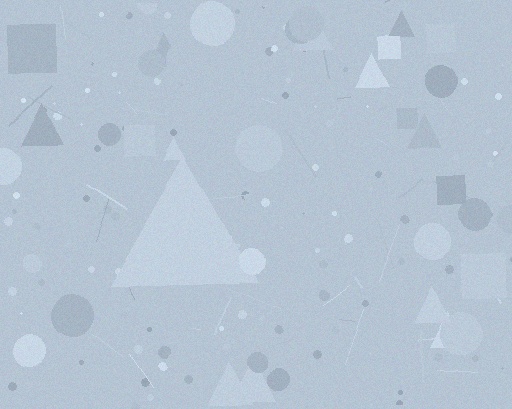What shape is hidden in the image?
A triangle is hidden in the image.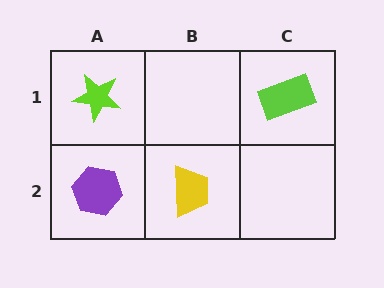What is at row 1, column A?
A lime star.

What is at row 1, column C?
A lime rectangle.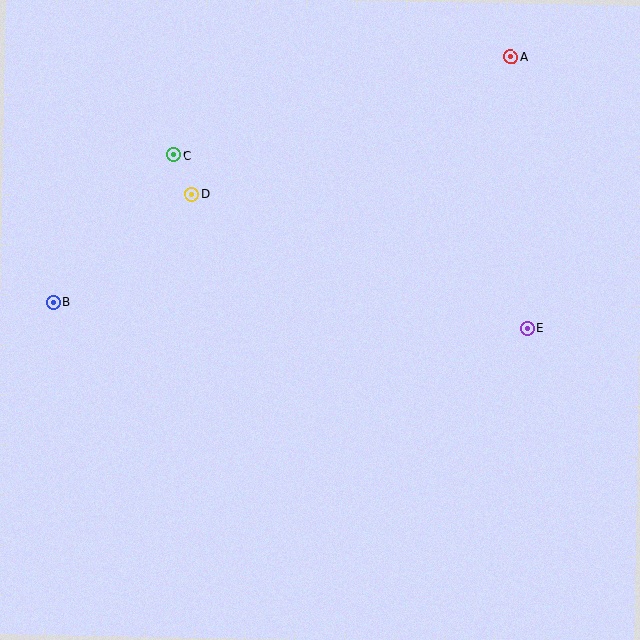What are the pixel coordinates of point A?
Point A is at (511, 57).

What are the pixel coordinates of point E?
Point E is at (527, 328).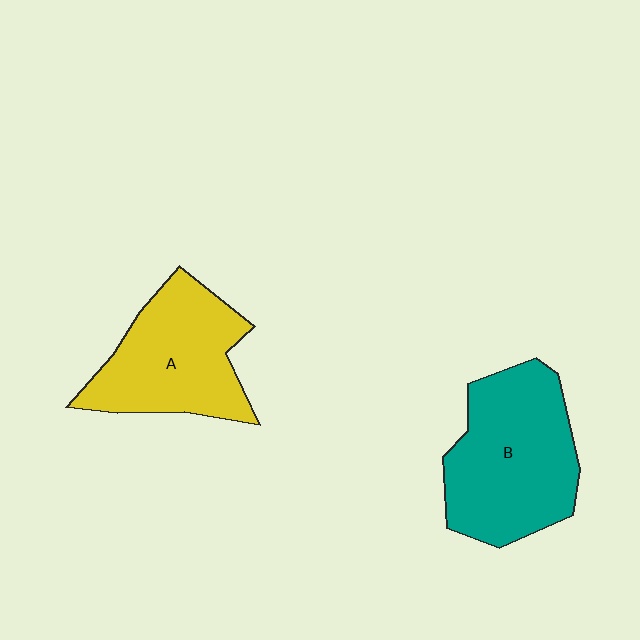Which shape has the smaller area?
Shape A (yellow).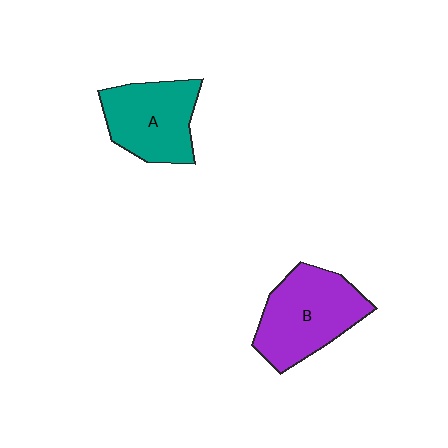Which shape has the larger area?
Shape B (purple).